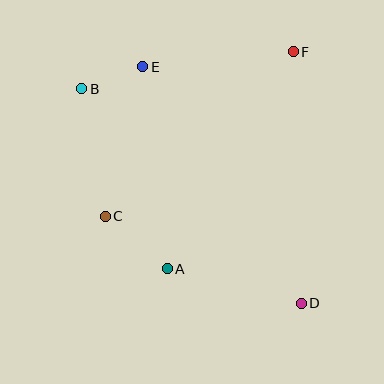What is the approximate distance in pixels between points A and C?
The distance between A and C is approximately 81 pixels.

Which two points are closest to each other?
Points B and E are closest to each other.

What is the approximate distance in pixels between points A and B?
The distance between A and B is approximately 200 pixels.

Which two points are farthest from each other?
Points B and D are farthest from each other.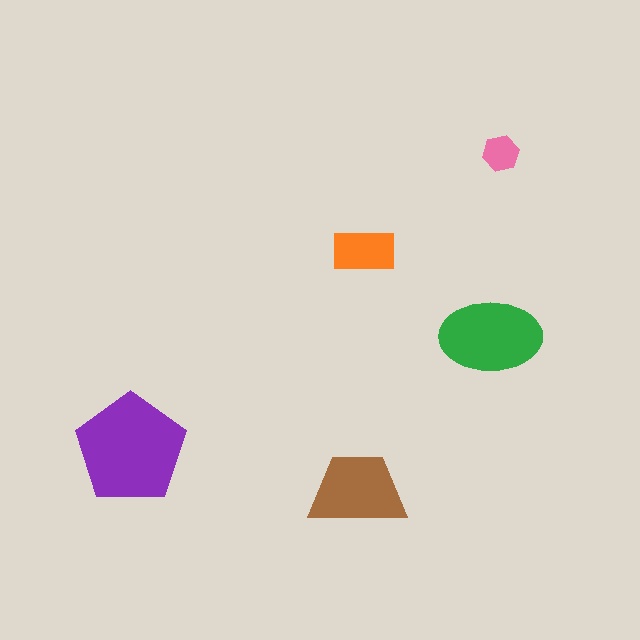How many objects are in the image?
There are 5 objects in the image.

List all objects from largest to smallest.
The purple pentagon, the green ellipse, the brown trapezoid, the orange rectangle, the pink hexagon.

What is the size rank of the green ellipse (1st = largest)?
2nd.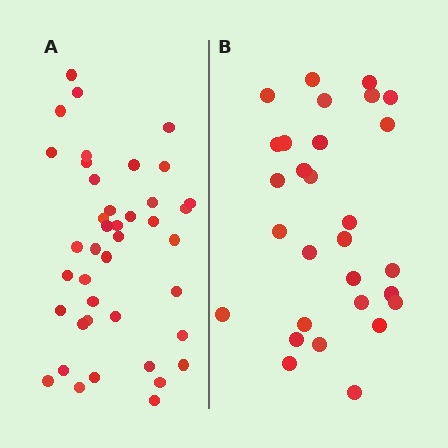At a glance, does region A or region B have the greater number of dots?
Region A (the left region) has more dots.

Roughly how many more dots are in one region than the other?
Region A has roughly 12 or so more dots than region B.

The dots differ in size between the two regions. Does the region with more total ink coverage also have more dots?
No. Region B has more total ink coverage because its dots are larger, but region A actually contains more individual dots. Total area can be misleading — the number of items is what matters here.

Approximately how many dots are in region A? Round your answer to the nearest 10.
About 40 dots. (The exact count is 41, which rounds to 40.)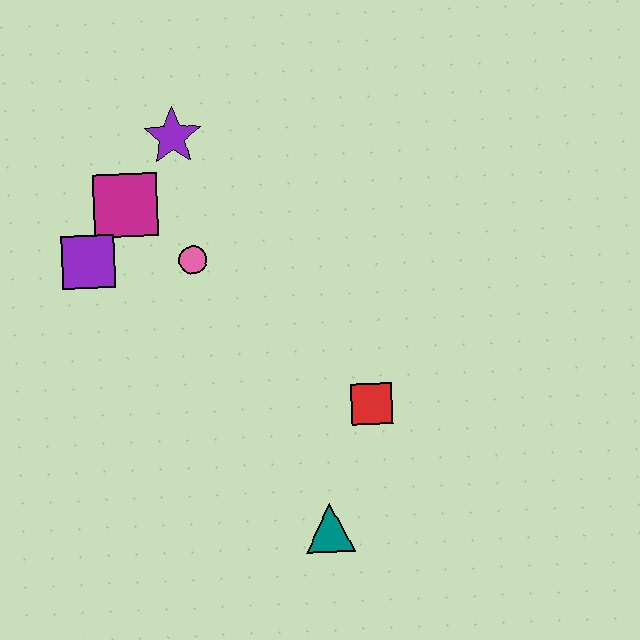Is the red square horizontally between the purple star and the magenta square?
No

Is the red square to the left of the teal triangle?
No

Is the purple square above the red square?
Yes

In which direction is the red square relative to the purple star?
The red square is below the purple star.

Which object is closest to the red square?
The teal triangle is closest to the red square.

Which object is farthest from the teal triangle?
The purple star is farthest from the teal triangle.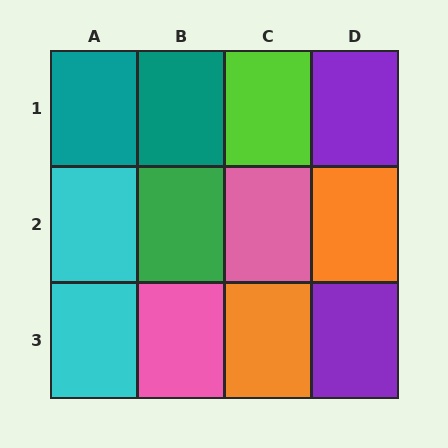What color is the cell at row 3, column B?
Pink.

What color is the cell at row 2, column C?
Pink.